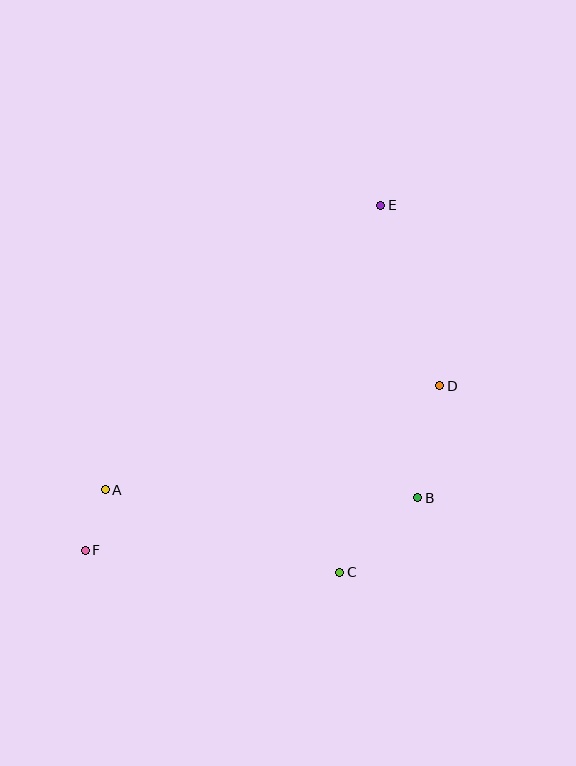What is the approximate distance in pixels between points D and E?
The distance between D and E is approximately 190 pixels.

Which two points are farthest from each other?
Points E and F are farthest from each other.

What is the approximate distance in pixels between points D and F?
The distance between D and F is approximately 391 pixels.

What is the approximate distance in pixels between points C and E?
The distance between C and E is approximately 369 pixels.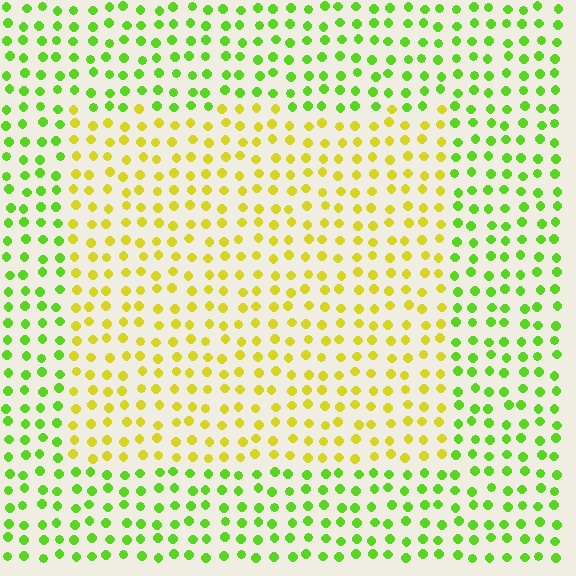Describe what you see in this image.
The image is filled with small lime elements in a uniform arrangement. A rectangle-shaped region is visible where the elements are tinted to a slightly different hue, forming a subtle color boundary.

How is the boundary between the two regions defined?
The boundary is defined purely by a slight shift in hue (about 43 degrees). Spacing, size, and orientation are identical on both sides.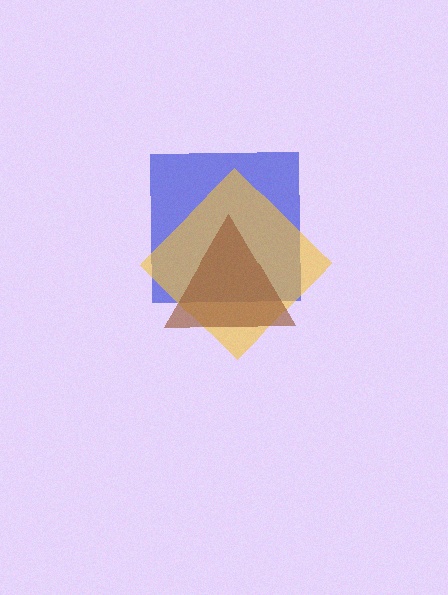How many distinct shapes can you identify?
There are 3 distinct shapes: a blue square, a yellow diamond, a brown triangle.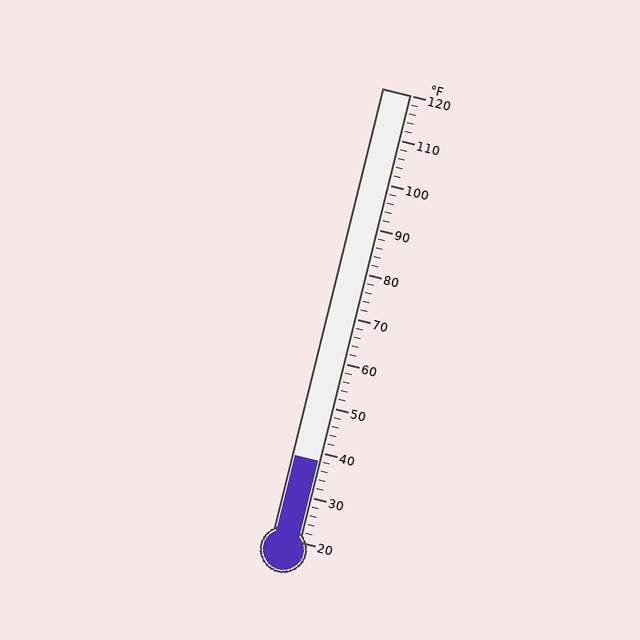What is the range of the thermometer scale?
The thermometer scale ranges from 20°F to 120°F.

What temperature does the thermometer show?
The thermometer shows approximately 38°F.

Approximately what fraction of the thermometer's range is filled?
The thermometer is filled to approximately 20% of its range.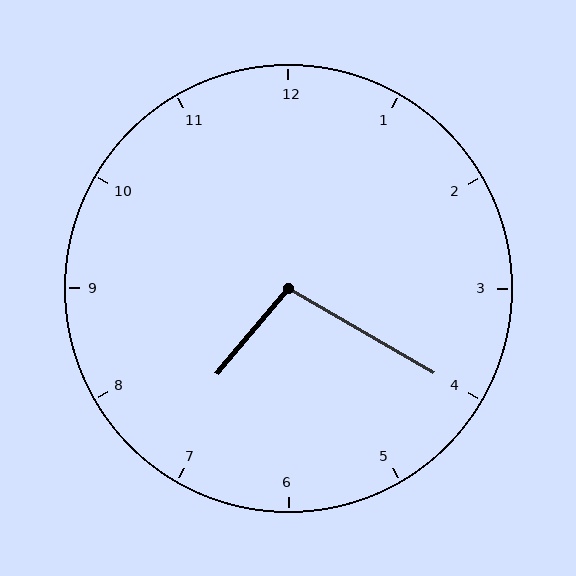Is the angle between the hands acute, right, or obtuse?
It is obtuse.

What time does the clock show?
7:20.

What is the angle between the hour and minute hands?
Approximately 100 degrees.